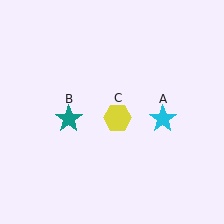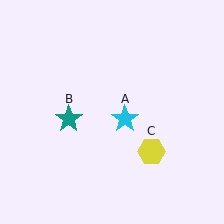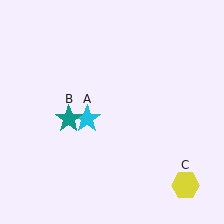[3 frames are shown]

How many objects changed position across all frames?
2 objects changed position: cyan star (object A), yellow hexagon (object C).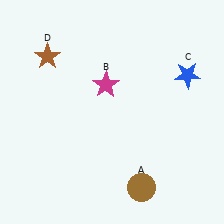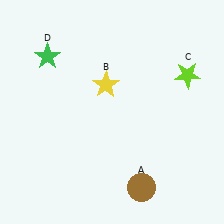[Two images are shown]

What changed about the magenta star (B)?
In Image 1, B is magenta. In Image 2, it changed to yellow.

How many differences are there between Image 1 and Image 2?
There are 3 differences between the two images.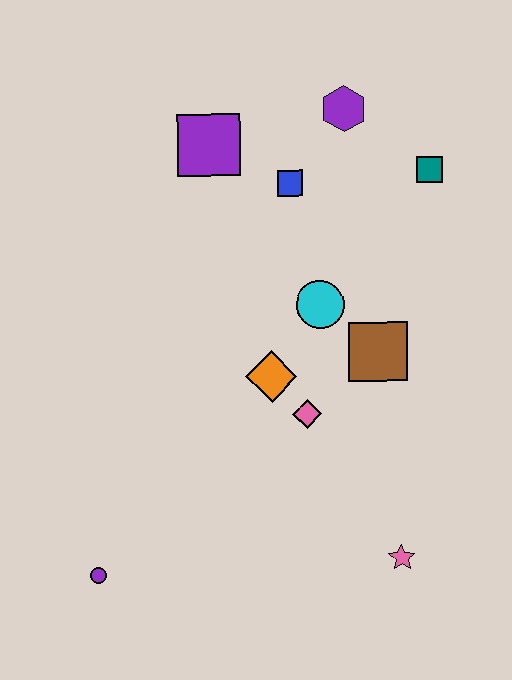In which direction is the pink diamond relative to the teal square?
The pink diamond is below the teal square.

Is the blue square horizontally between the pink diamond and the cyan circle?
No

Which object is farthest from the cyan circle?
The purple circle is farthest from the cyan circle.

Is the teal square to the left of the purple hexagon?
No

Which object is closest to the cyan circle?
The brown square is closest to the cyan circle.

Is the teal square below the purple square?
Yes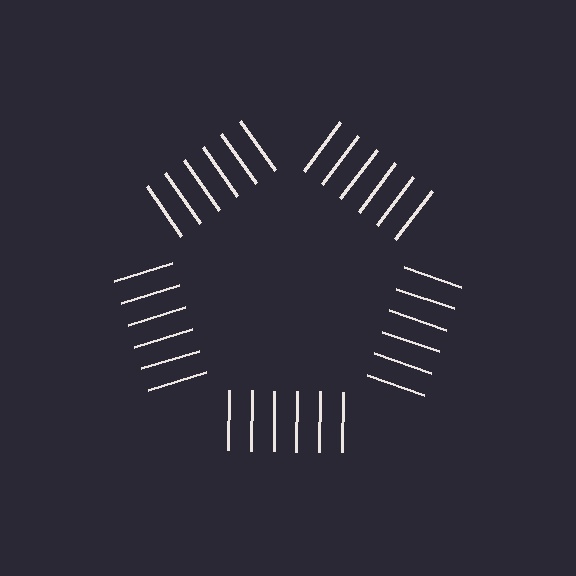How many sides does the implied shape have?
5 sides — the line-ends trace a pentagon.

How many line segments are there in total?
30 — 6 along each of the 5 edges.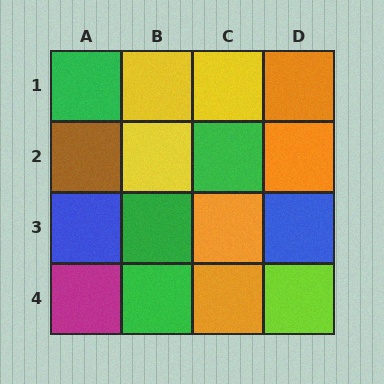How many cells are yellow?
3 cells are yellow.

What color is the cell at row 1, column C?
Yellow.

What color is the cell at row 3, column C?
Orange.